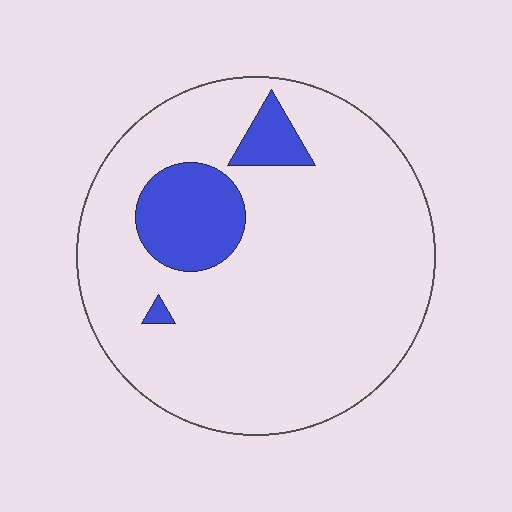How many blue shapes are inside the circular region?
3.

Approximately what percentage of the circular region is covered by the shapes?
Approximately 15%.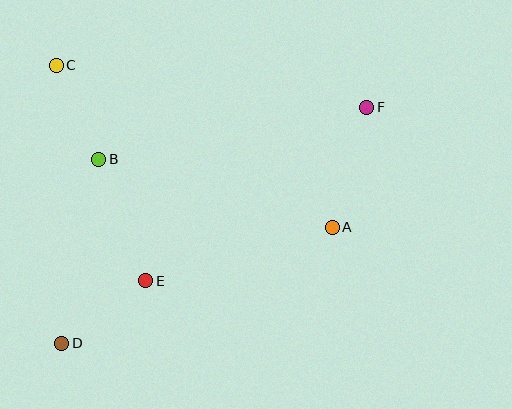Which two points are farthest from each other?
Points D and F are farthest from each other.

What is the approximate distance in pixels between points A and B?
The distance between A and B is approximately 243 pixels.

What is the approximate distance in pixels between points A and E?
The distance between A and E is approximately 194 pixels.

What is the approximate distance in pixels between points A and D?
The distance between A and D is approximately 295 pixels.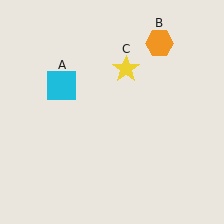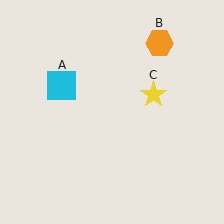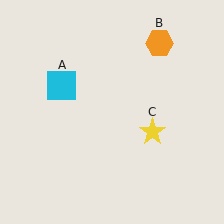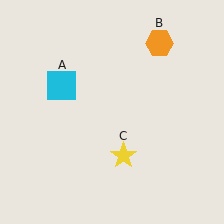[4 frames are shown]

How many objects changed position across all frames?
1 object changed position: yellow star (object C).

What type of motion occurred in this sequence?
The yellow star (object C) rotated clockwise around the center of the scene.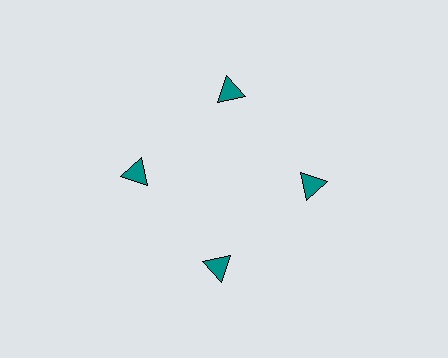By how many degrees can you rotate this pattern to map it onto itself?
The pattern maps onto itself every 90 degrees of rotation.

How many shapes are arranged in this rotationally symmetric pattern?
There are 4 shapes, arranged in 4 groups of 1.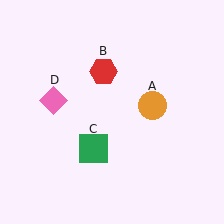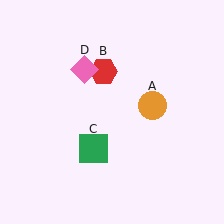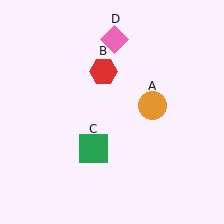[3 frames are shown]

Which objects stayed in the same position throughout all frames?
Orange circle (object A) and red hexagon (object B) and green square (object C) remained stationary.